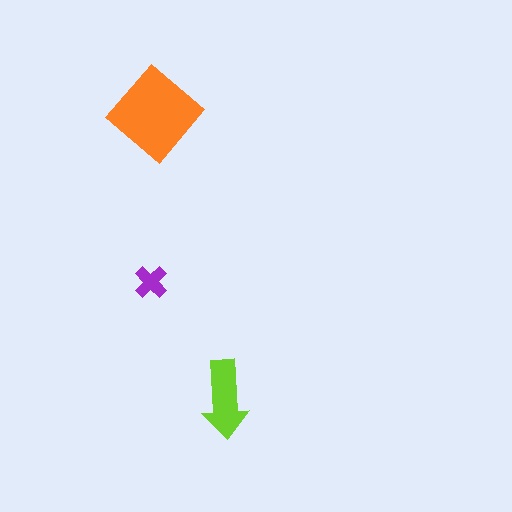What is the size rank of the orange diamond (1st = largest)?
1st.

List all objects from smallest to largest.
The purple cross, the lime arrow, the orange diamond.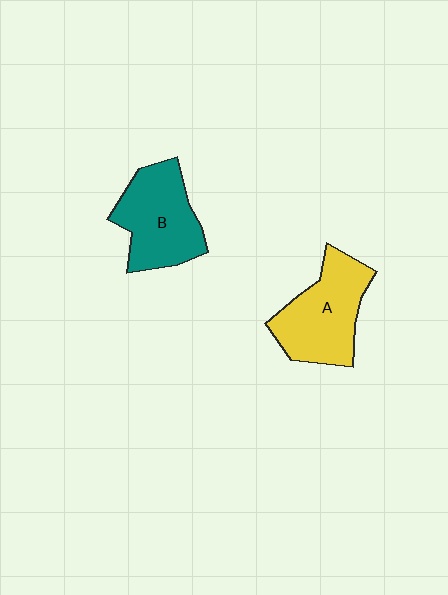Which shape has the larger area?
Shape A (yellow).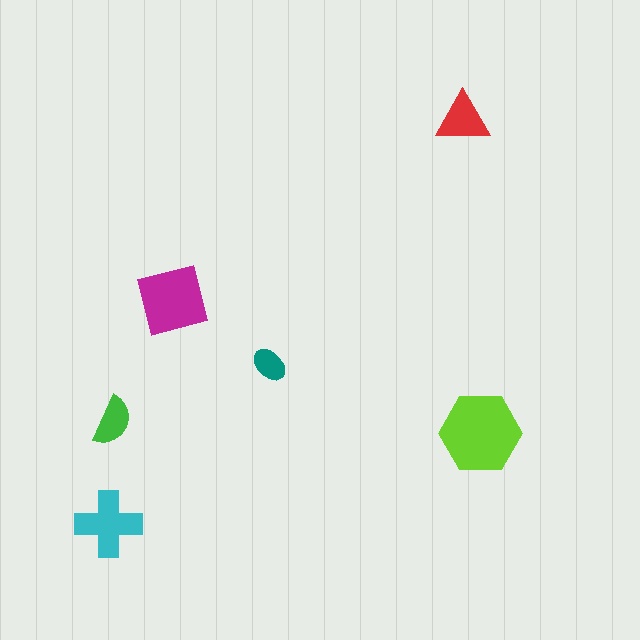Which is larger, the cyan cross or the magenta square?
The magenta square.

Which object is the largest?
The lime hexagon.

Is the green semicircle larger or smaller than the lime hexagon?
Smaller.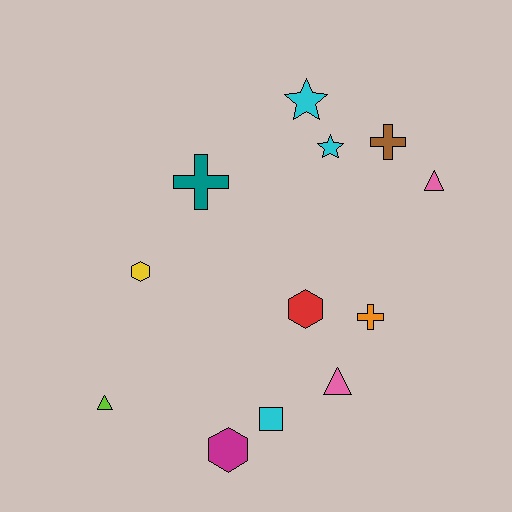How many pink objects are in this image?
There are 2 pink objects.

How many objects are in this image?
There are 12 objects.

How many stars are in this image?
There are 2 stars.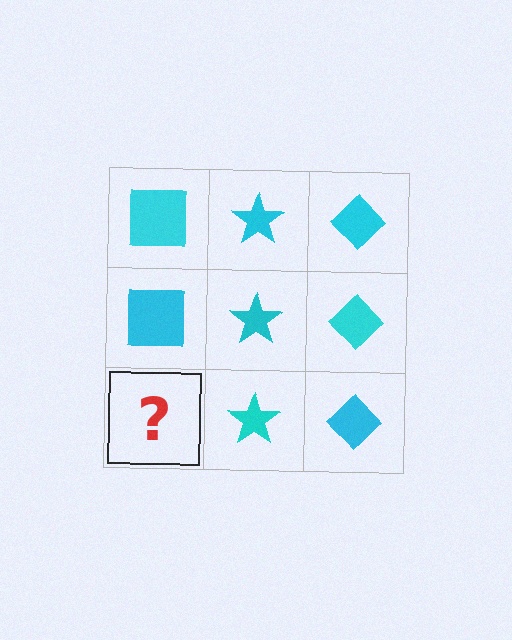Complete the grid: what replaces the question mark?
The question mark should be replaced with a cyan square.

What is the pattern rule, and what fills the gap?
The rule is that each column has a consistent shape. The gap should be filled with a cyan square.